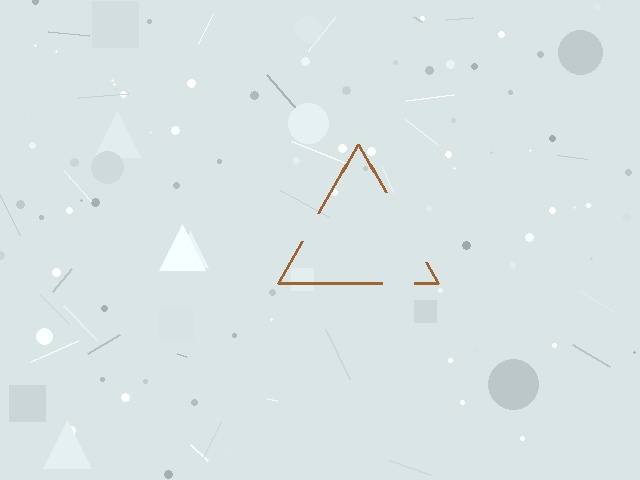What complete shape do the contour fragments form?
The contour fragments form a triangle.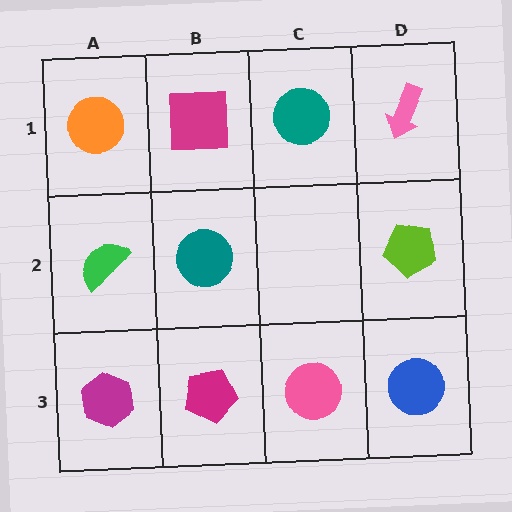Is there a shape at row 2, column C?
No, that cell is empty.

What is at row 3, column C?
A pink circle.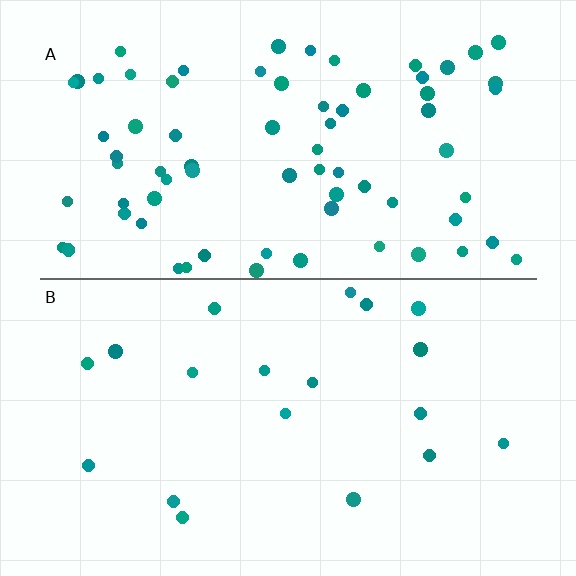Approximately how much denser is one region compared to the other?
Approximately 3.9× — region A over region B.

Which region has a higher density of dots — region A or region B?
A (the top).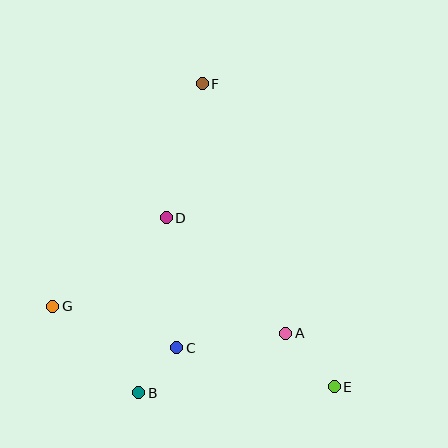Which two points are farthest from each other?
Points E and F are farthest from each other.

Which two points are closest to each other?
Points B and C are closest to each other.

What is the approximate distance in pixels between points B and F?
The distance between B and F is approximately 315 pixels.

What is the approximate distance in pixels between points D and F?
The distance between D and F is approximately 139 pixels.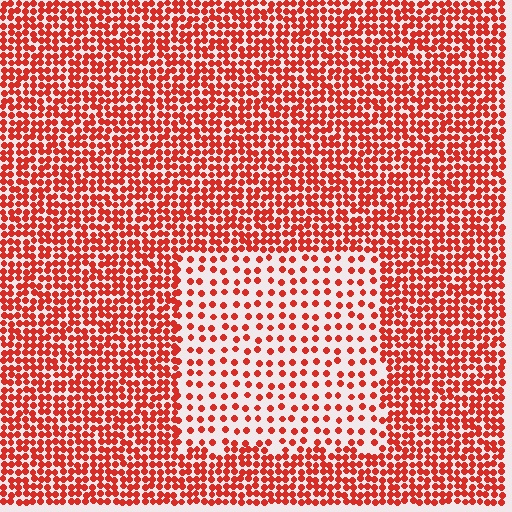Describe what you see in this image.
The image contains small red elements arranged at two different densities. A rectangle-shaped region is visible where the elements are less densely packed than the surrounding area.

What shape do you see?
I see a rectangle.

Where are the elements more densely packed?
The elements are more densely packed outside the rectangle boundary.